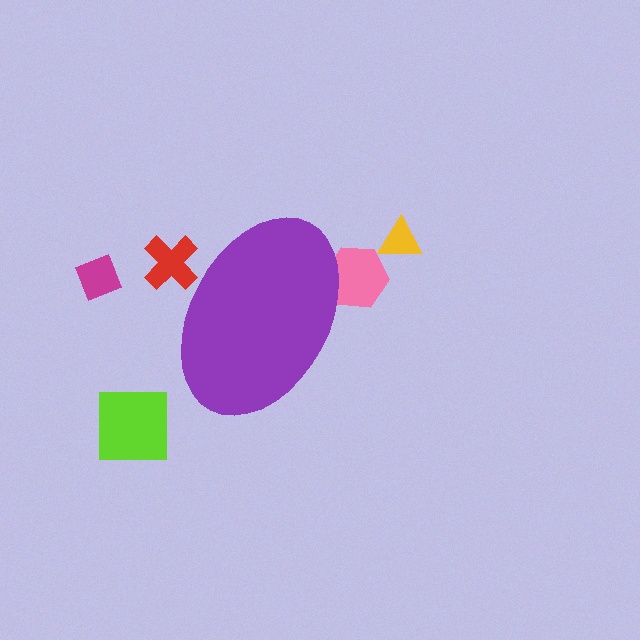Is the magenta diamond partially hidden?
No, the magenta diamond is fully visible.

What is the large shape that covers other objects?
A purple ellipse.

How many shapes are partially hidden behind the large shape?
2 shapes are partially hidden.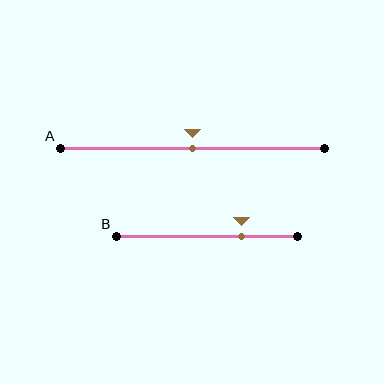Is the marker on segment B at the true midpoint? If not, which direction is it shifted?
No, the marker on segment B is shifted to the right by about 19% of the segment length.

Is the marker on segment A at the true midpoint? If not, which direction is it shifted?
Yes, the marker on segment A is at the true midpoint.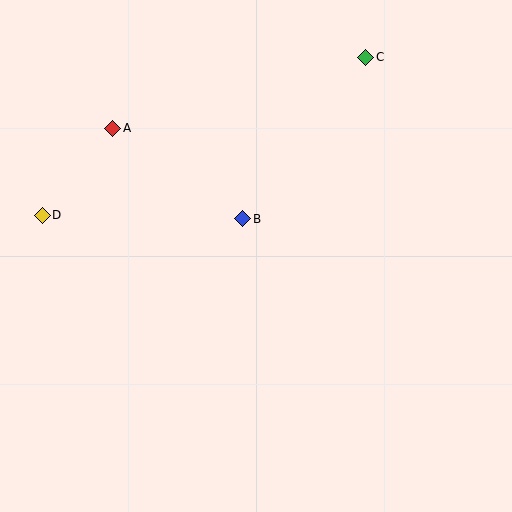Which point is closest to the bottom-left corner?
Point D is closest to the bottom-left corner.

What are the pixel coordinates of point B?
Point B is at (243, 219).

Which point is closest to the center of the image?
Point B at (243, 219) is closest to the center.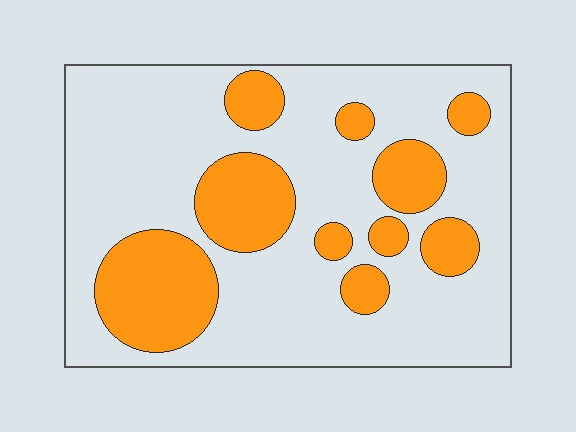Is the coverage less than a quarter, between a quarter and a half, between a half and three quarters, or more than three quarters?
Between a quarter and a half.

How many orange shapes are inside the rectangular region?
10.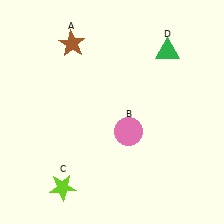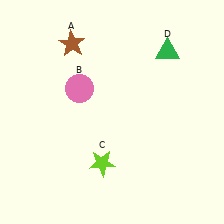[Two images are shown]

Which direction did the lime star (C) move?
The lime star (C) moved right.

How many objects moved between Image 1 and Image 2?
2 objects moved between the two images.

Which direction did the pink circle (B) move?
The pink circle (B) moved left.